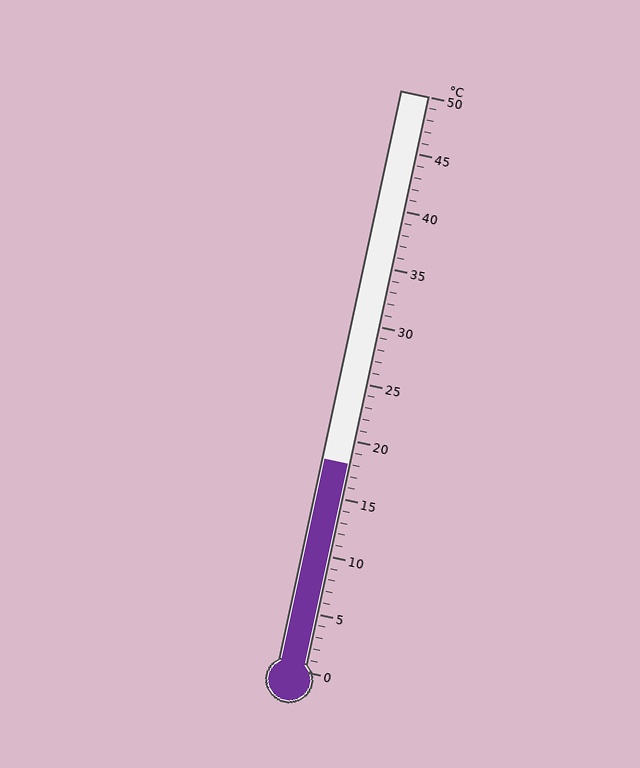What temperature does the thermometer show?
The thermometer shows approximately 18°C.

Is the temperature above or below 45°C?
The temperature is below 45°C.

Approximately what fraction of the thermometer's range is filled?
The thermometer is filled to approximately 35% of its range.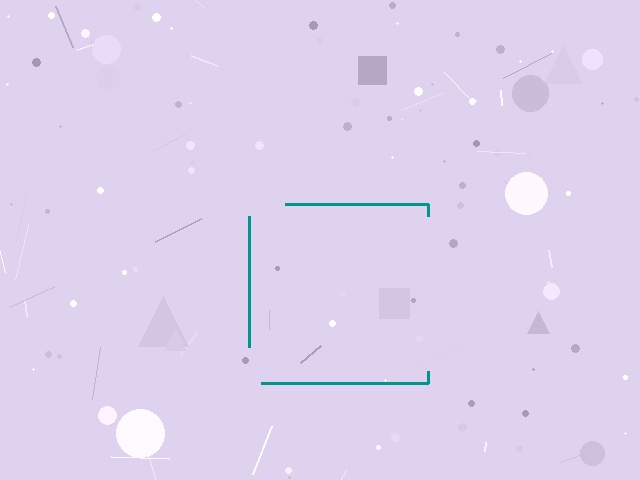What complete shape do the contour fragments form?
The contour fragments form a square.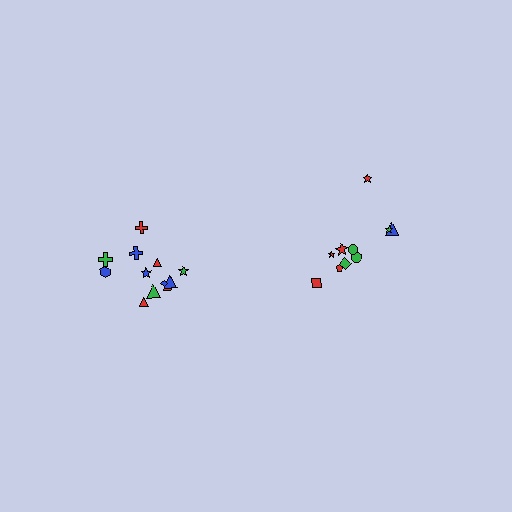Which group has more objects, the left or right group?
The left group.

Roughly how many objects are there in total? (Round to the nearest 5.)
Roughly 20 objects in total.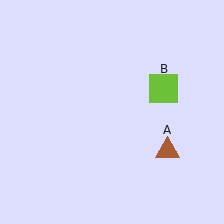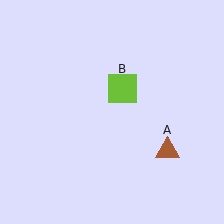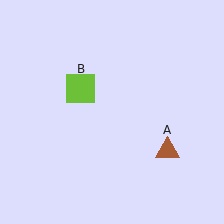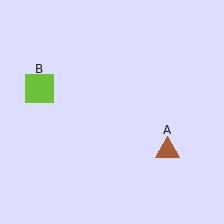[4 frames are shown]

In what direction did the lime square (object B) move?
The lime square (object B) moved left.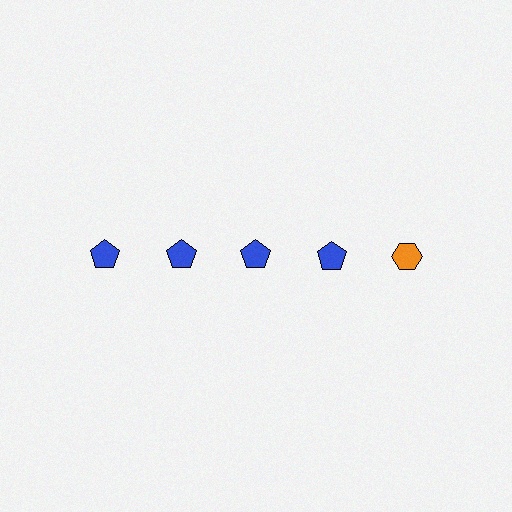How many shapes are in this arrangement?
There are 5 shapes arranged in a grid pattern.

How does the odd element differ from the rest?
It differs in both color (orange instead of blue) and shape (hexagon instead of pentagon).